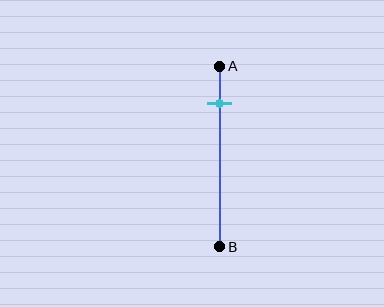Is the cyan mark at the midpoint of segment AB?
No, the mark is at about 20% from A, not at the 50% midpoint.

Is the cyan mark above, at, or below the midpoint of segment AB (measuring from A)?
The cyan mark is above the midpoint of segment AB.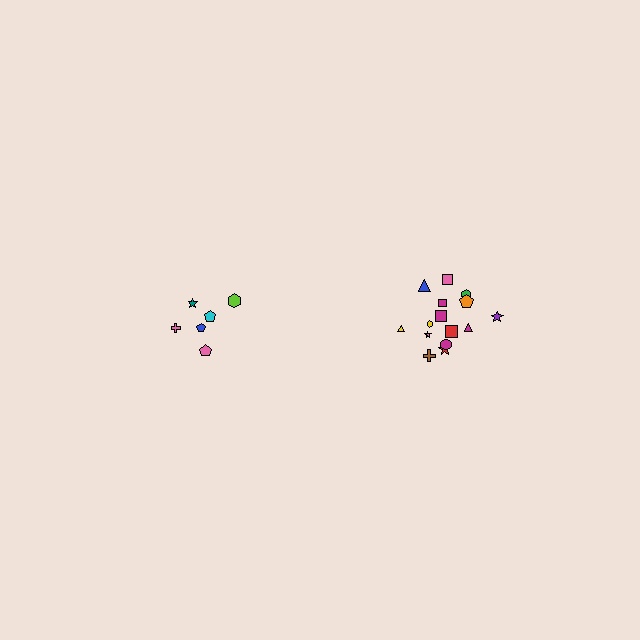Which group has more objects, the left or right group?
The right group.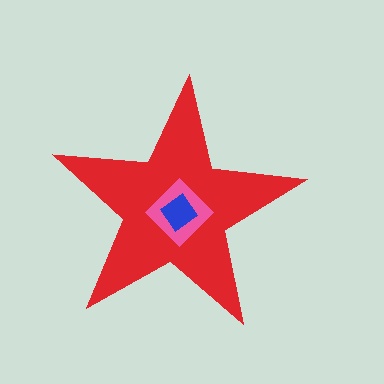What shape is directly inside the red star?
The pink diamond.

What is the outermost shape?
The red star.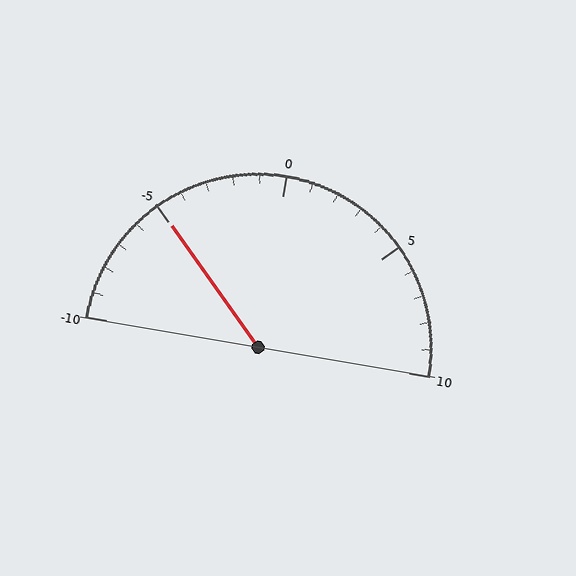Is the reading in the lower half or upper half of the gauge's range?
The reading is in the lower half of the range (-10 to 10).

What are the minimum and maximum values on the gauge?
The gauge ranges from -10 to 10.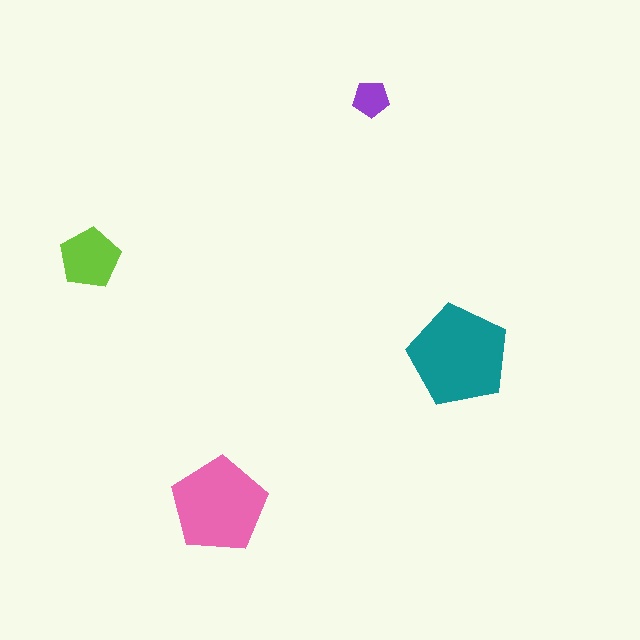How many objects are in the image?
There are 4 objects in the image.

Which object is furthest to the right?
The teal pentagon is rightmost.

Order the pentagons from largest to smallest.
the teal one, the pink one, the lime one, the purple one.